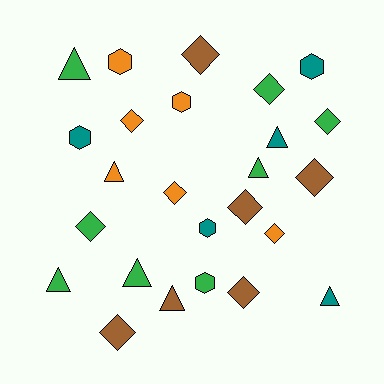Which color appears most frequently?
Green, with 8 objects.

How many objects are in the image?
There are 25 objects.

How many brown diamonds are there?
There are 5 brown diamonds.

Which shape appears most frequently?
Diamond, with 11 objects.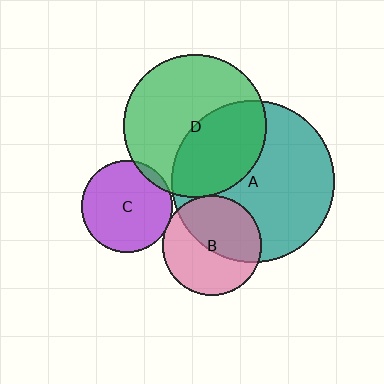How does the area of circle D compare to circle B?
Approximately 2.0 times.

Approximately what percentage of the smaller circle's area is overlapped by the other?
Approximately 5%.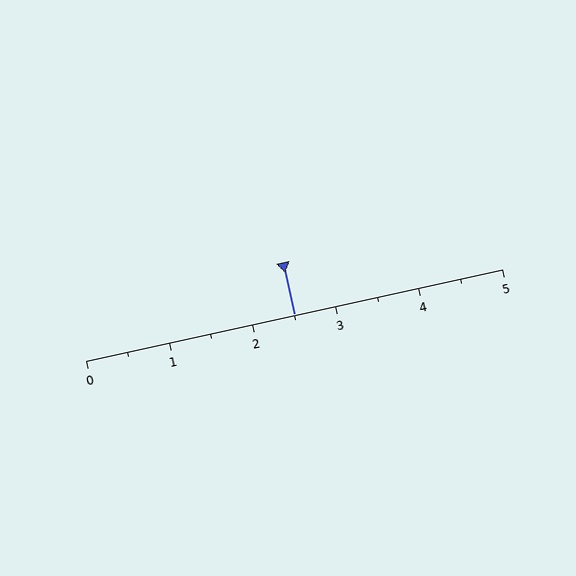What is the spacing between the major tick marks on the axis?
The major ticks are spaced 1 apart.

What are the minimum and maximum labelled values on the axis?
The axis runs from 0 to 5.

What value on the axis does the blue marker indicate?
The marker indicates approximately 2.5.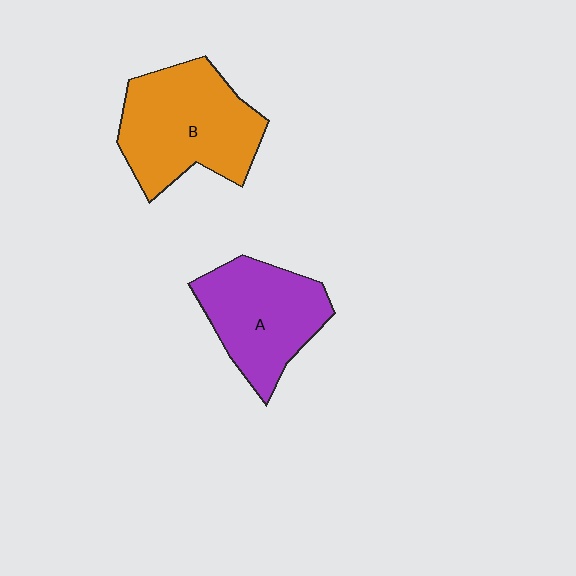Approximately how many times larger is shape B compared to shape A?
Approximately 1.2 times.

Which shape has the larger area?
Shape B (orange).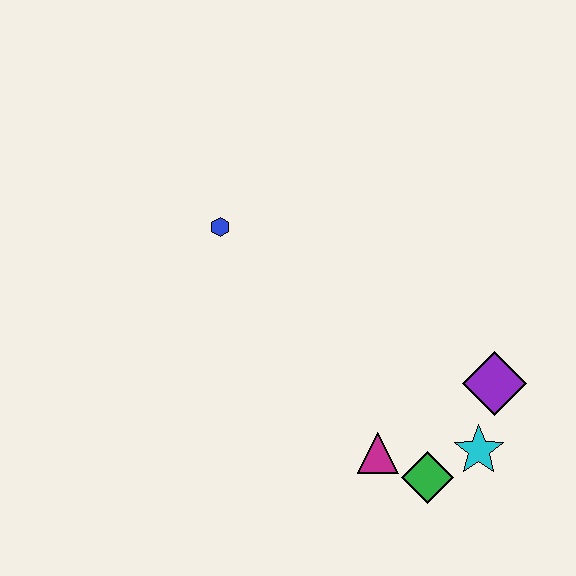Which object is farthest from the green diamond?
The blue hexagon is farthest from the green diamond.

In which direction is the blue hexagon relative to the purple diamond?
The blue hexagon is to the left of the purple diamond.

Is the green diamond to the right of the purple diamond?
No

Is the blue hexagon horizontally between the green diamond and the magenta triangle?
No